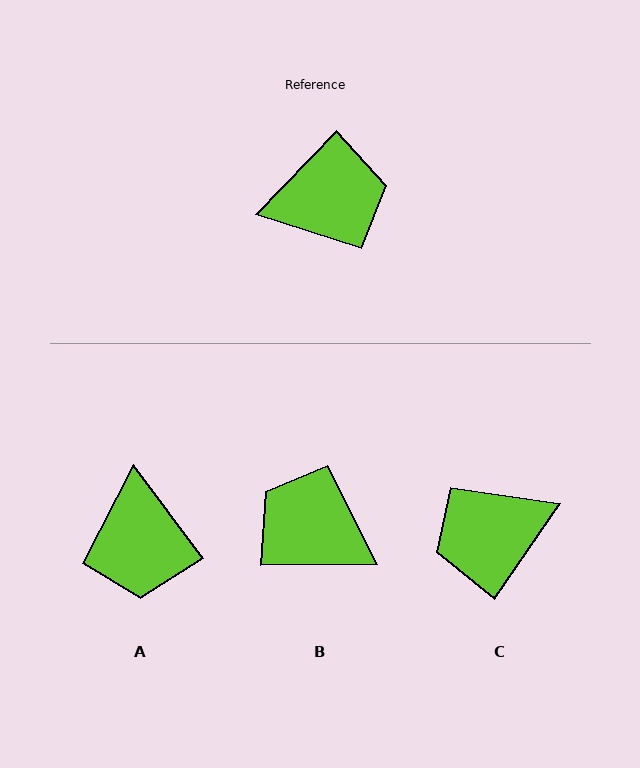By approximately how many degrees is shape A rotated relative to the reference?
Approximately 99 degrees clockwise.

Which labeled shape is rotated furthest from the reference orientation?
C, about 170 degrees away.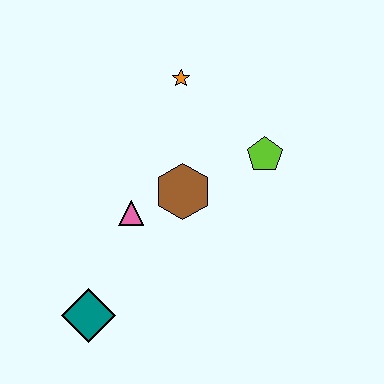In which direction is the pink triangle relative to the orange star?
The pink triangle is below the orange star.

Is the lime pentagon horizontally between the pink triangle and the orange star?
No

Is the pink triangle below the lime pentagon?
Yes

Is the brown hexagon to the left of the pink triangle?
No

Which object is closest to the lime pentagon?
The brown hexagon is closest to the lime pentagon.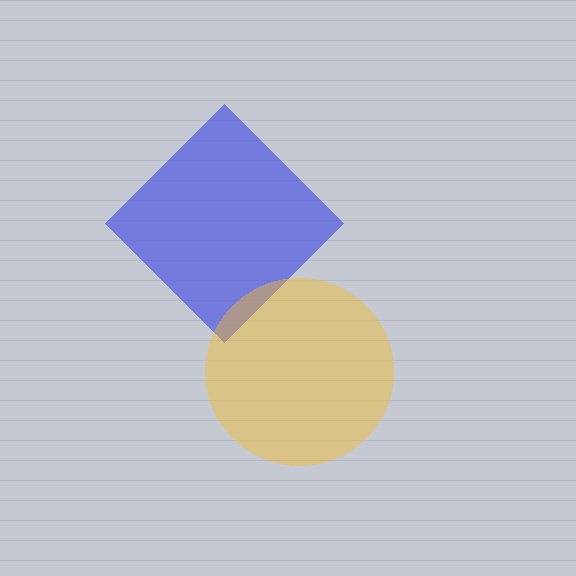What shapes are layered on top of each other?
The layered shapes are: a blue diamond, a yellow circle.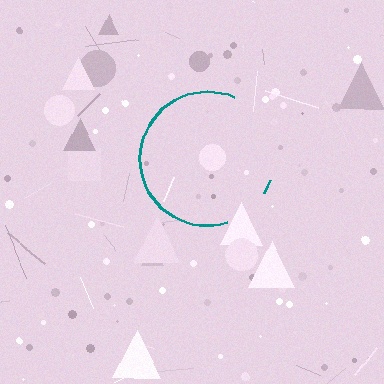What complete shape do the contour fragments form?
The contour fragments form a circle.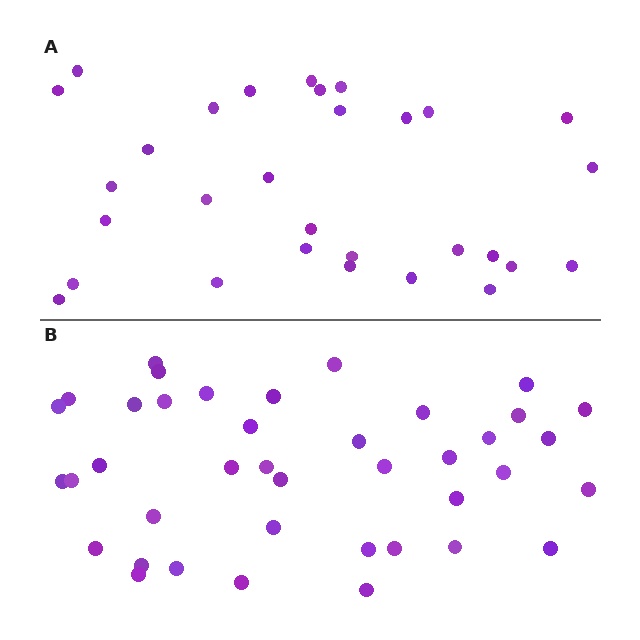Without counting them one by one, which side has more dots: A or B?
Region B (the bottom region) has more dots.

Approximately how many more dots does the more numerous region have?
Region B has roughly 10 or so more dots than region A.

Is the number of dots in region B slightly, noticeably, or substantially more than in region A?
Region B has noticeably more, but not dramatically so. The ratio is roughly 1.3 to 1.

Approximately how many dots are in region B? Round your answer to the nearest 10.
About 40 dots.